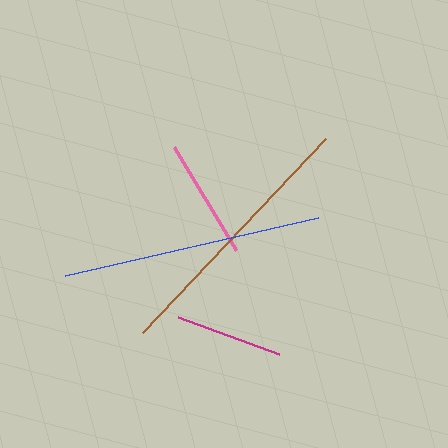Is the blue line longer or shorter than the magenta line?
The blue line is longer than the magenta line.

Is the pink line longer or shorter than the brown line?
The brown line is longer than the pink line.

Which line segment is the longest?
The brown line is the longest at approximately 267 pixels.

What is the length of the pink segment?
The pink segment is approximately 120 pixels long.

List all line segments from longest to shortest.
From longest to shortest: brown, blue, pink, magenta.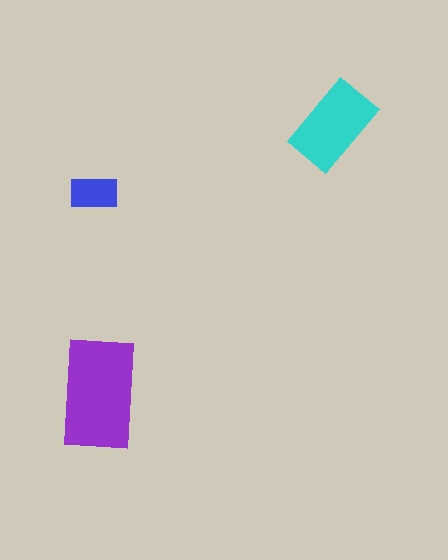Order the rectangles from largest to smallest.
the purple one, the cyan one, the blue one.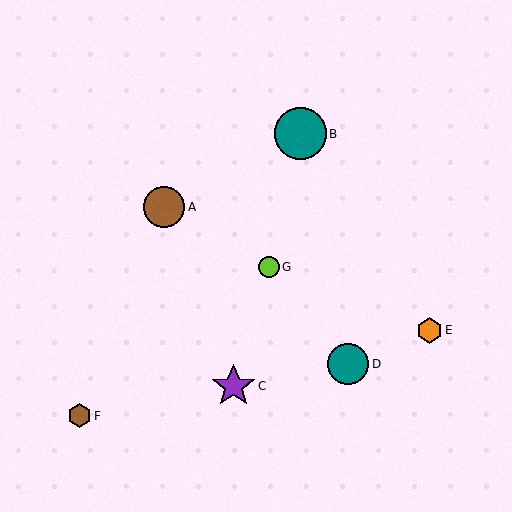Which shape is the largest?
The teal circle (labeled B) is the largest.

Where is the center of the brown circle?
The center of the brown circle is at (164, 207).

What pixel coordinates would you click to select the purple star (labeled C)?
Click at (233, 386) to select the purple star C.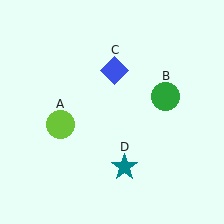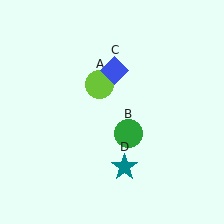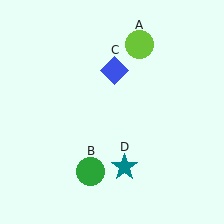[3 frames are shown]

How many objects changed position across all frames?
2 objects changed position: lime circle (object A), green circle (object B).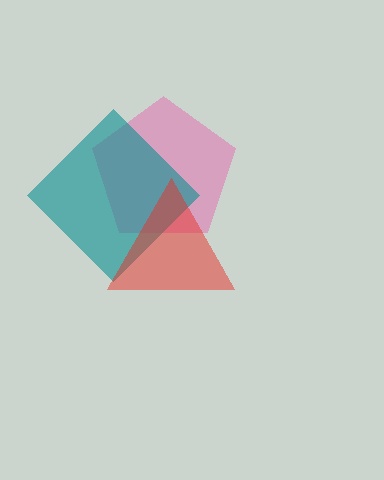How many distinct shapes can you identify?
There are 3 distinct shapes: a pink pentagon, a teal diamond, a red triangle.